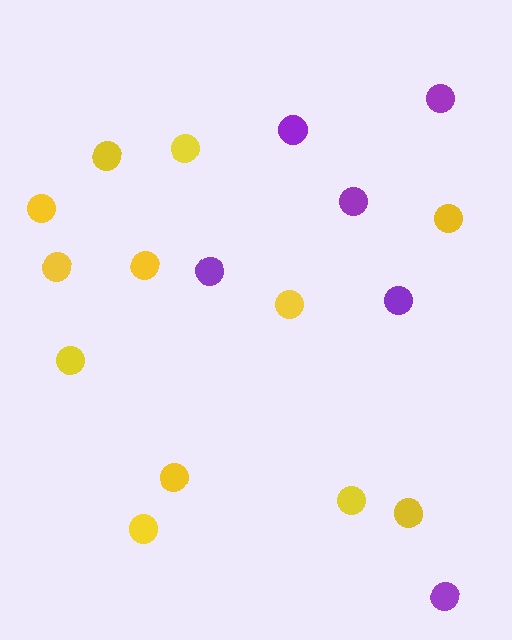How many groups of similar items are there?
There are 2 groups: one group of yellow circles (12) and one group of purple circles (6).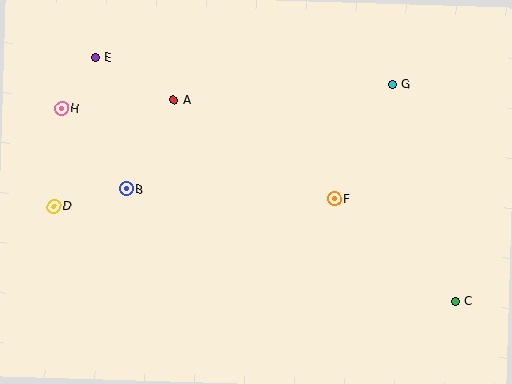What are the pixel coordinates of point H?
Point H is at (62, 108).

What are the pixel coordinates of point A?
Point A is at (174, 100).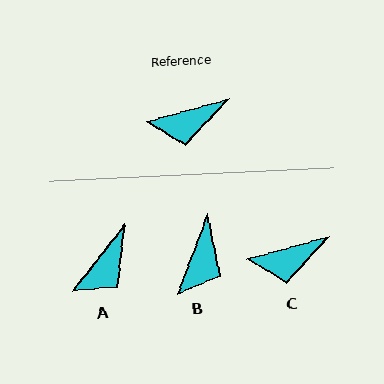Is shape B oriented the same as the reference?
No, it is off by about 53 degrees.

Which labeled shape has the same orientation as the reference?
C.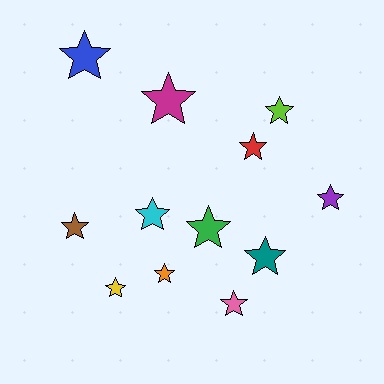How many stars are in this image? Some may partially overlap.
There are 12 stars.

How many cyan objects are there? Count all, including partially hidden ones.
There is 1 cyan object.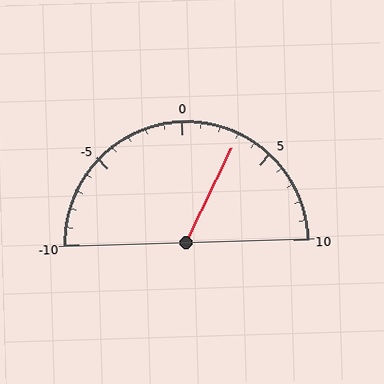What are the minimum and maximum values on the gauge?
The gauge ranges from -10 to 10.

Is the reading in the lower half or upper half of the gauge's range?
The reading is in the upper half of the range (-10 to 10).